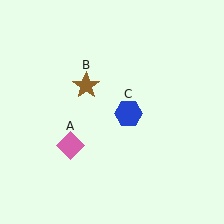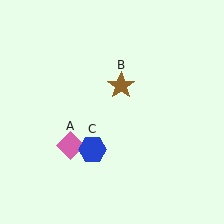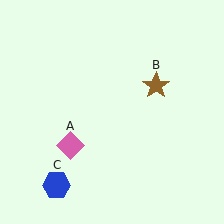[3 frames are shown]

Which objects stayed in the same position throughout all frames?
Pink diamond (object A) remained stationary.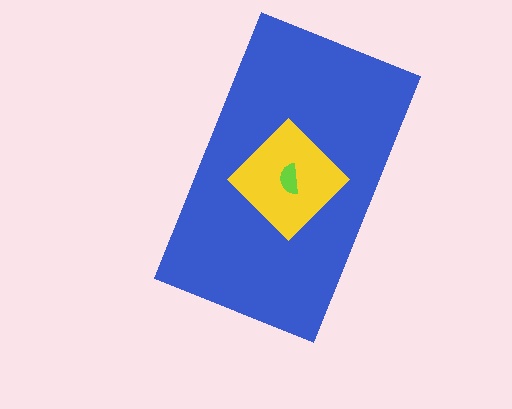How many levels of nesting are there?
3.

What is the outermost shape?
The blue rectangle.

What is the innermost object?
The lime semicircle.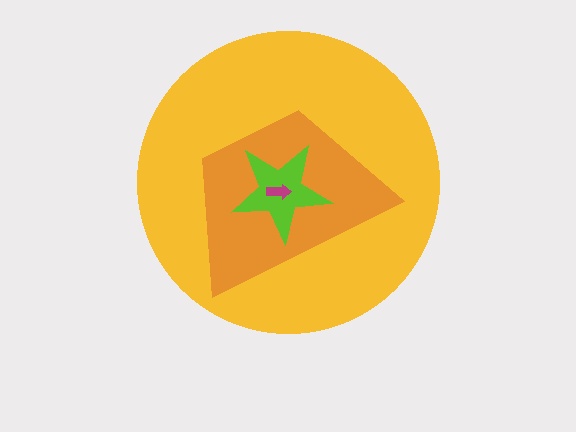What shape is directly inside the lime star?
The magenta arrow.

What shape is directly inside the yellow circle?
The orange trapezoid.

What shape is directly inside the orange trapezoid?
The lime star.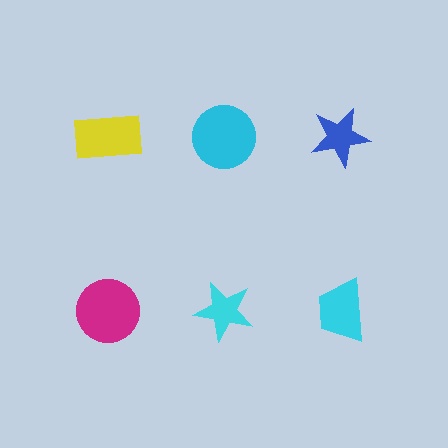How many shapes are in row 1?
3 shapes.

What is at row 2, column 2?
A cyan star.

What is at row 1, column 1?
A yellow rectangle.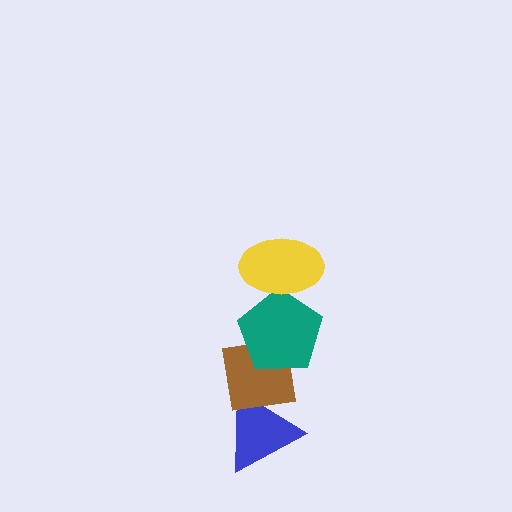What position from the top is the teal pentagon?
The teal pentagon is 2nd from the top.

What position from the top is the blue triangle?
The blue triangle is 4th from the top.